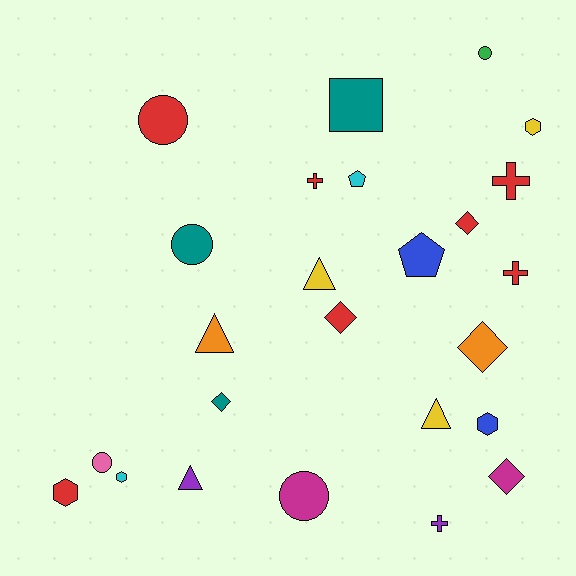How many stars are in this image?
There are no stars.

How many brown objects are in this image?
There are no brown objects.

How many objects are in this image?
There are 25 objects.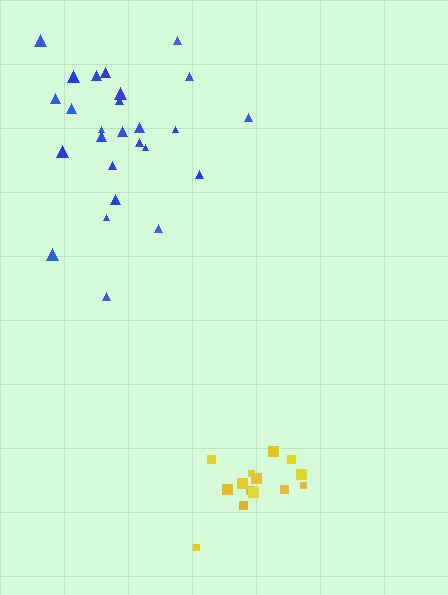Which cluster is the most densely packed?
Yellow.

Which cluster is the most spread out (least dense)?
Blue.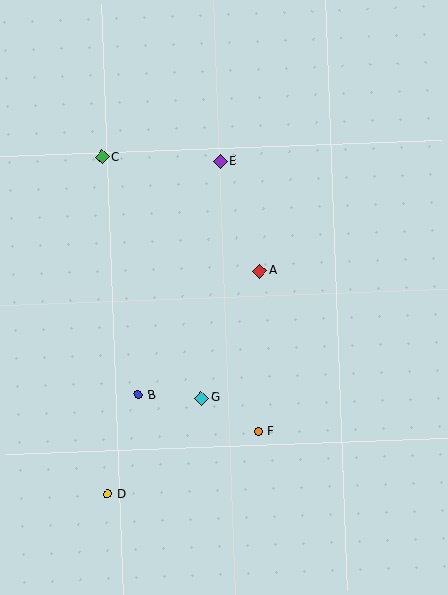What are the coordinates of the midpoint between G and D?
The midpoint between G and D is at (155, 446).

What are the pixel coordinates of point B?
Point B is at (138, 395).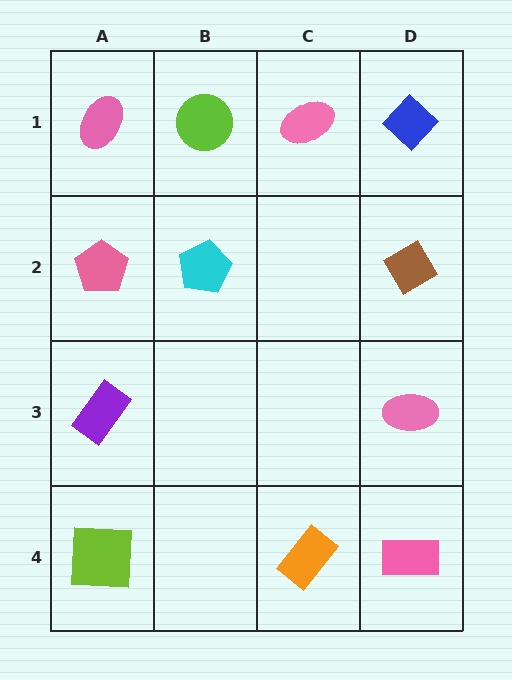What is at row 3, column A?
A purple rectangle.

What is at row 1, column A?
A pink ellipse.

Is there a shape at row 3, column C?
No, that cell is empty.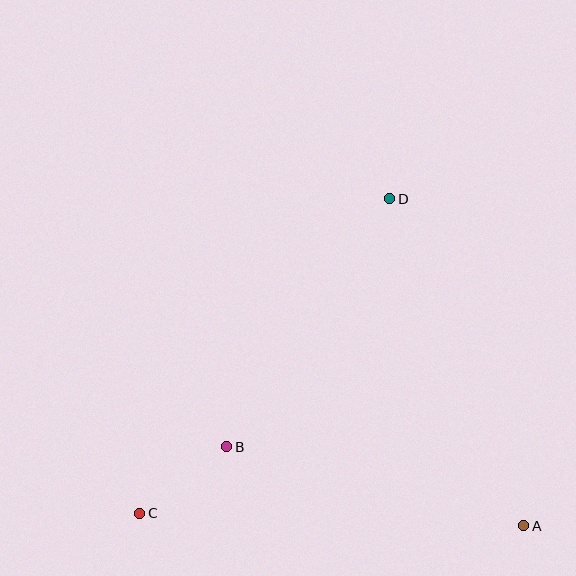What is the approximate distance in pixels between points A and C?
The distance between A and C is approximately 384 pixels.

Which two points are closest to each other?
Points B and C are closest to each other.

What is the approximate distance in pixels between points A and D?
The distance between A and D is approximately 353 pixels.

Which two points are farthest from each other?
Points C and D are farthest from each other.